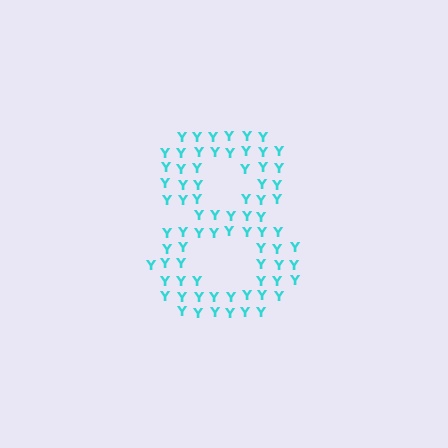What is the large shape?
The large shape is the digit 8.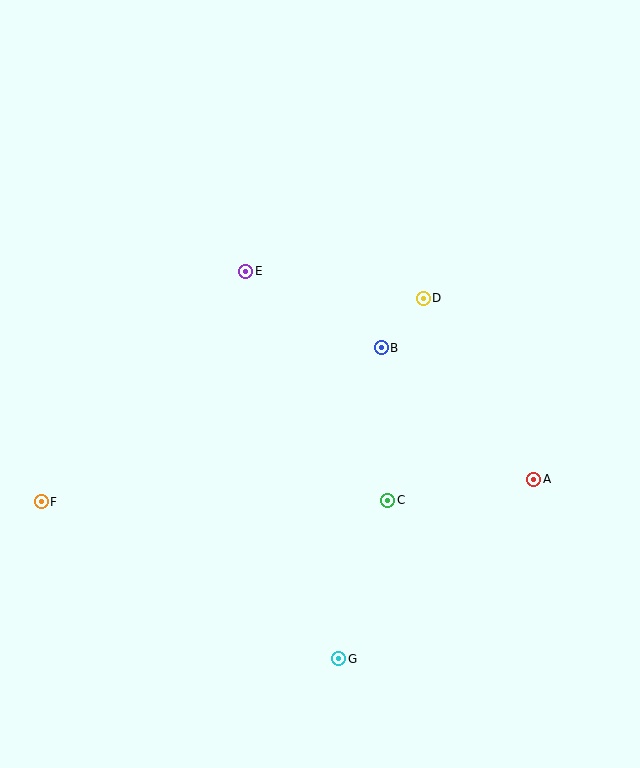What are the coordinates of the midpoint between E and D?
The midpoint between E and D is at (334, 285).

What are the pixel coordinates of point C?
Point C is at (388, 500).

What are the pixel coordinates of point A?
Point A is at (534, 479).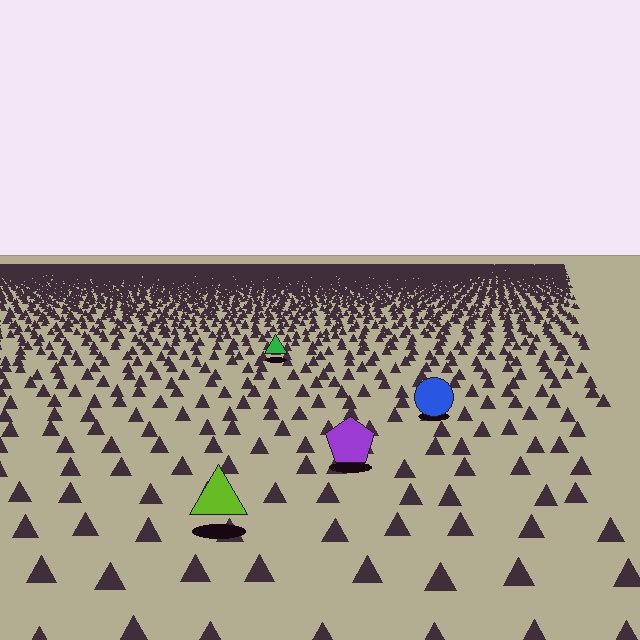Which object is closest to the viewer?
The lime triangle is closest. The texture marks near it are larger and more spread out.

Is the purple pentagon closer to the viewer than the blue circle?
Yes. The purple pentagon is closer — you can tell from the texture gradient: the ground texture is coarser near it.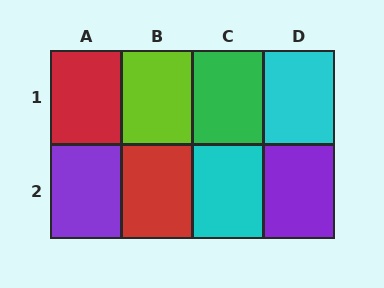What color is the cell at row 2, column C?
Cyan.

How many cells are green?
1 cell is green.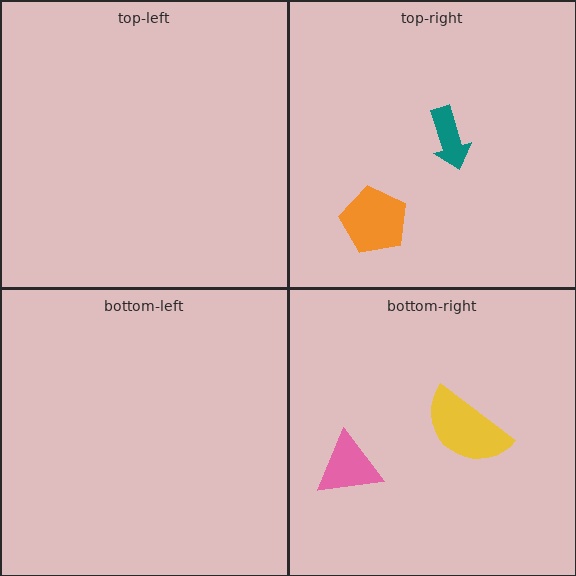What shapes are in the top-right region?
The orange pentagon, the teal arrow.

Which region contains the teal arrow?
The top-right region.